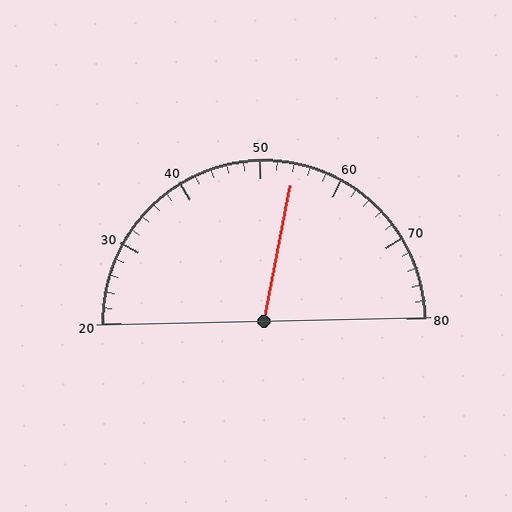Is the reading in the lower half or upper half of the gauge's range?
The reading is in the upper half of the range (20 to 80).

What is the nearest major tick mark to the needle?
The nearest major tick mark is 50.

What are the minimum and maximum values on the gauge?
The gauge ranges from 20 to 80.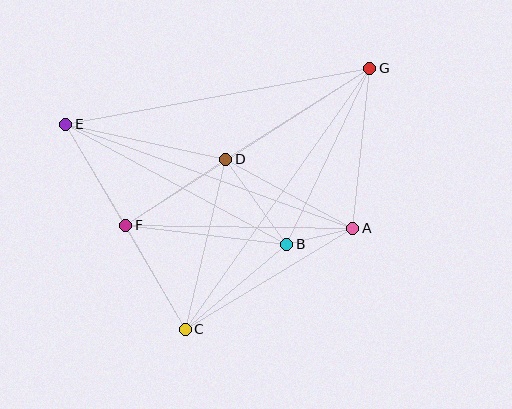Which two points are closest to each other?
Points A and B are closest to each other.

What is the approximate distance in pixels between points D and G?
The distance between D and G is approximately 170 pixels.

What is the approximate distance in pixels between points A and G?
The distance between A and G is approximately 161 pixels.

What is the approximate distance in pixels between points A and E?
The distance between A and E is approximately 305 pixels.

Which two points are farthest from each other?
Points C and G are farthest from each other.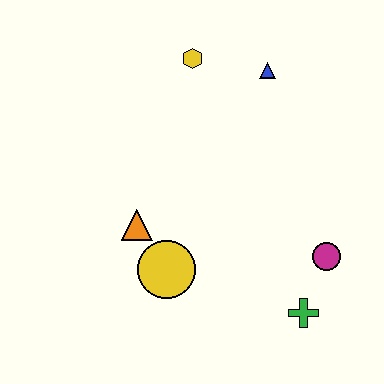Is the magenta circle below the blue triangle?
Yes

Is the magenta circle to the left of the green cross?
No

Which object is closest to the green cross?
The magenta circle is closest to the green cross.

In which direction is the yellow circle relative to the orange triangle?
The yellow circle is below the orange triangle.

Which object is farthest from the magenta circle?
The yellow hexagon is farthest from the magenta circle.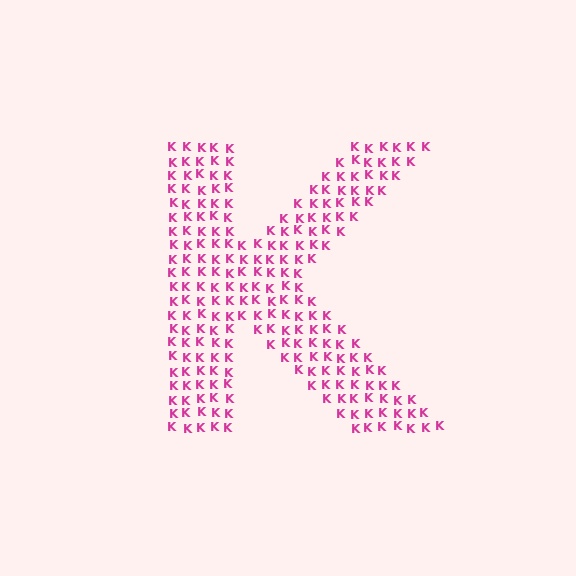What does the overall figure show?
The overall figure shows the letter K.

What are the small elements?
The small elements are letter K's.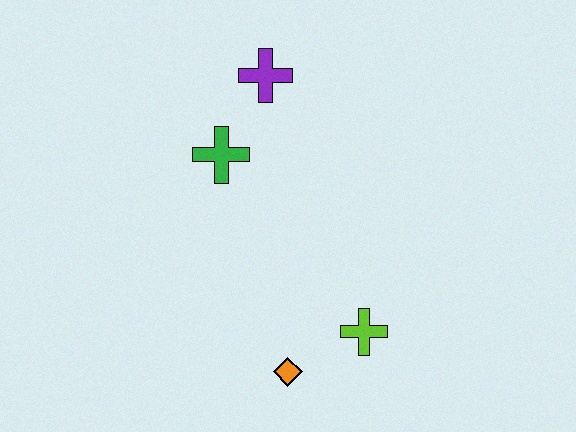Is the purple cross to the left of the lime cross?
Yes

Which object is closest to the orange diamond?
The lime cross is closest to the orange diamond.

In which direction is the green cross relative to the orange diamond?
The green cross is above the orange diamond.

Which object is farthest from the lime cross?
The purple cross is farthest from the lime cross.